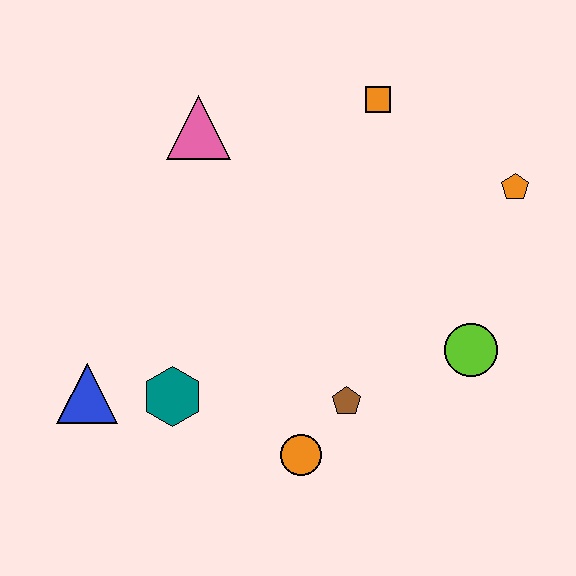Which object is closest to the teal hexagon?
The blue triangle is closest to the teal hexagon.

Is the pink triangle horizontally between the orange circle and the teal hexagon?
Yes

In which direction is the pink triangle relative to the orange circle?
The pink triangle is above the orange circle.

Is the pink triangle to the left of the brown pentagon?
Yes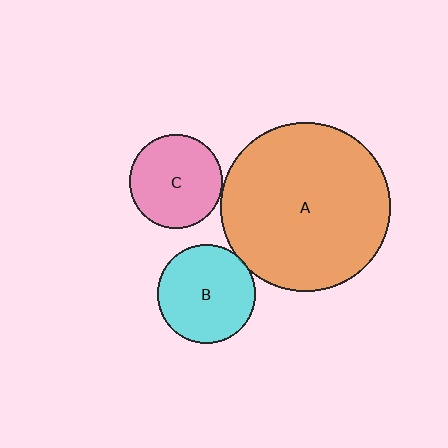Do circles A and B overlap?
Yes.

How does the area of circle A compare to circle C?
Approximately 3.3 times.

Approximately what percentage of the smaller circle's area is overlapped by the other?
Approximately 5%.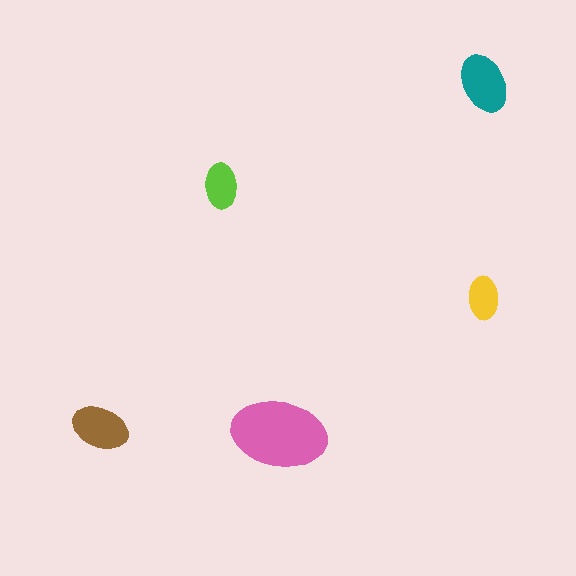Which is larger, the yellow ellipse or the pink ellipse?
The pink one.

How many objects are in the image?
There are 5 objects in the image.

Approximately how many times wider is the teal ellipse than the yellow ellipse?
About 1.5 times wider.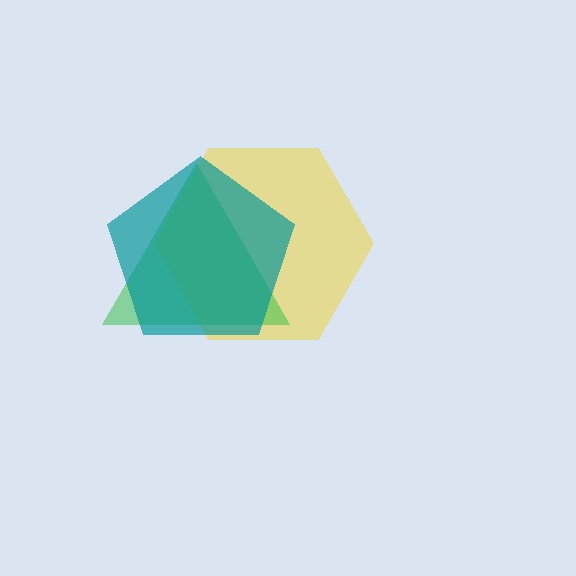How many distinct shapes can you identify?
There are 3 distinct shapes: a yellow hexagon, a green triangle, a teal pentagon.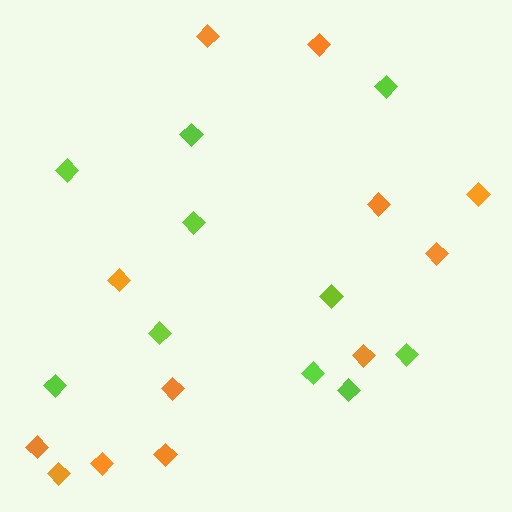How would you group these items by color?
There are 2 groups: one group of lime diamonds (10) and one group of orange diamonds (12).